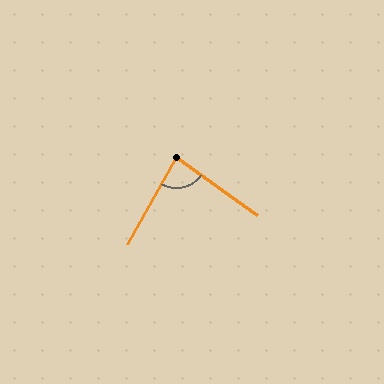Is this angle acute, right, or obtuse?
It is acute.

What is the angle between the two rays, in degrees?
Approximately 84 degrees.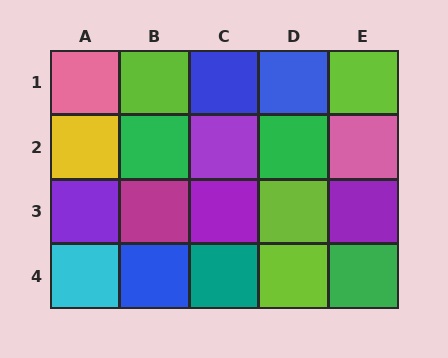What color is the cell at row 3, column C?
Purple.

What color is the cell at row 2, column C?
Purple.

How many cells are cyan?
1 cell is cyan.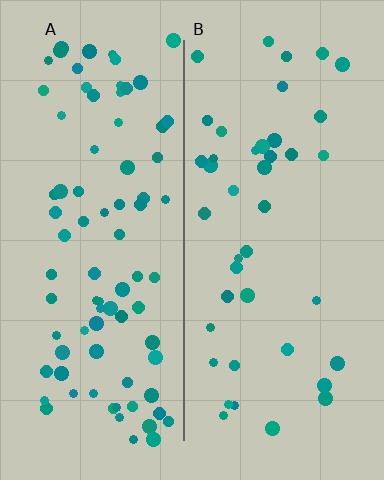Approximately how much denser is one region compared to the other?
Approximately 2.0× — region A over region B.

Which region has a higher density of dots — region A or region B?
A (the left).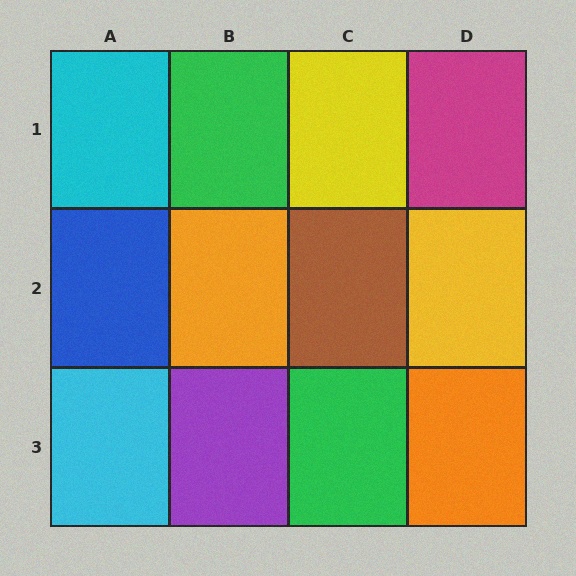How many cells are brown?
1 cell is brown.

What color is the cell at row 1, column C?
Yellow.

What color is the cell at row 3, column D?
Orange.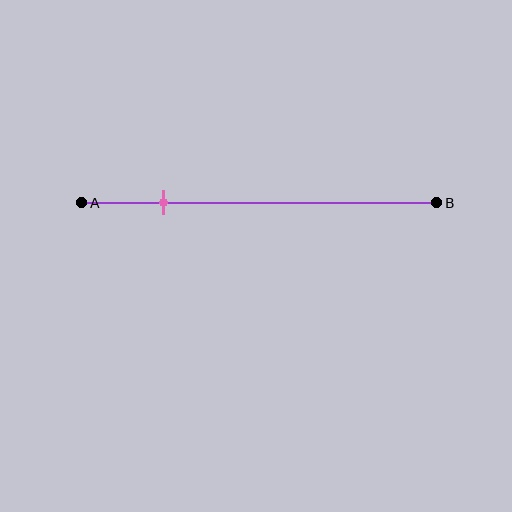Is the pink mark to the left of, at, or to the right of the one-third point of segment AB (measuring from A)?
The pink mark is to the left of the one-third point of segment AB.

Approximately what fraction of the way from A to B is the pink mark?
The pink mark is approximately 25% of the way from A to B.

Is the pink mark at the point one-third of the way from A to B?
No, the mark is at about 25% from A, not at the 33% one-third point.